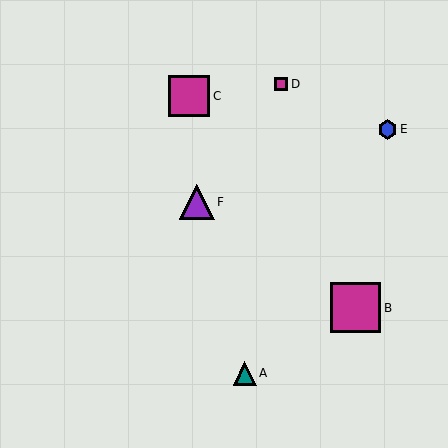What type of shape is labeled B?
Shape B is a magenta square.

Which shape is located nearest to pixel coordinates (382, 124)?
The blue hexagon (labeled E) at (388, 129) is nearest to that location.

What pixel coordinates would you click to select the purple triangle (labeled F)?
Click at (197, 202) to select the purple triangle F.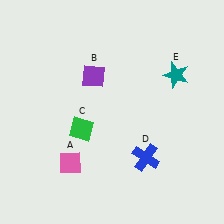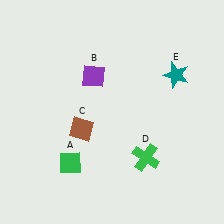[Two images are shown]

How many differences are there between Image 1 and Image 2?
There are 3 differences between the two images.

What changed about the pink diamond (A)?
In Image 1, A is pink. In Image 2, it changed to green.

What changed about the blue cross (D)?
In Image 1, D is blue. In Image 2, it changed to green.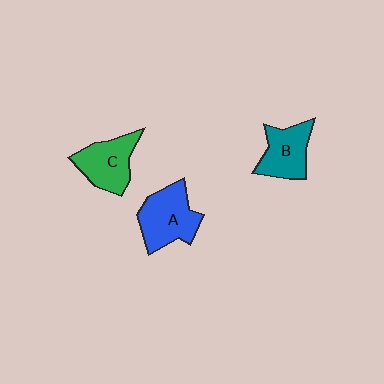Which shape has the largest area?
Shape A (blue).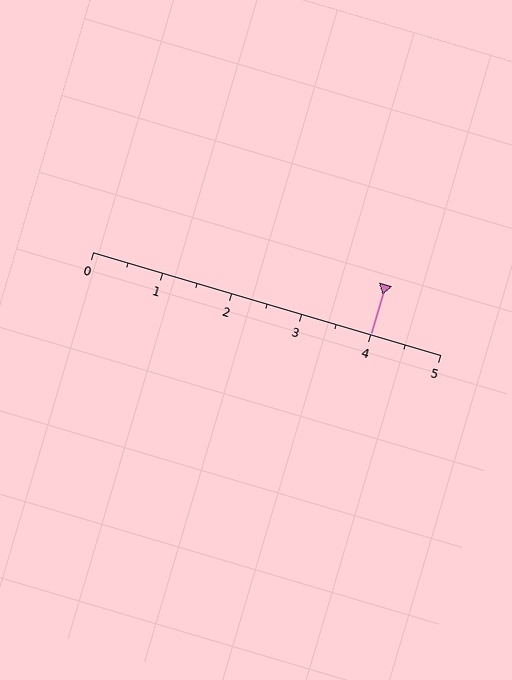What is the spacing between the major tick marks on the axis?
The major ticks are spaced 1 apart.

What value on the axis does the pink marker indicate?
The marker indicates approximately 4.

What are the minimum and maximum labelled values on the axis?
The axis runs from 0 to 5.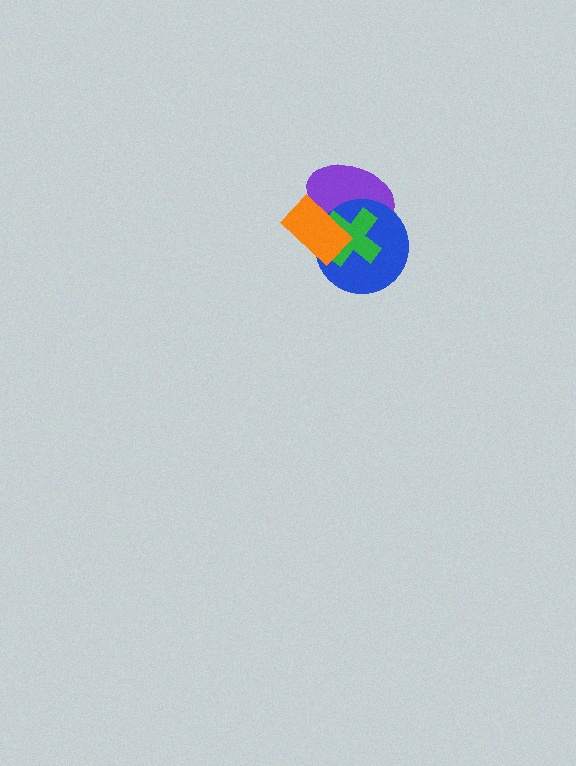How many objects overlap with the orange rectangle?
3 objects overlap with the orange rectangle.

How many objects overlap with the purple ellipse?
3 objects overlap with the purple ellipse.